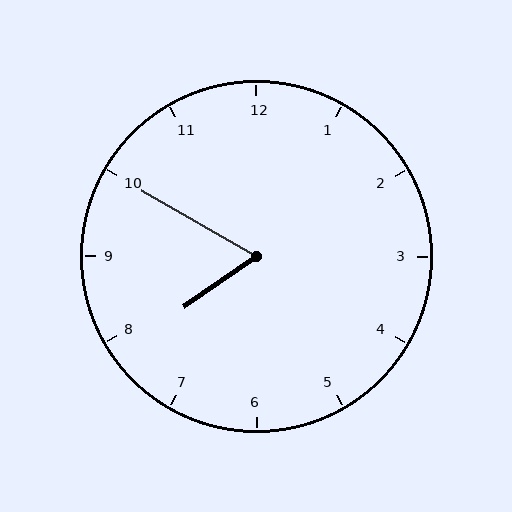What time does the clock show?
7:50.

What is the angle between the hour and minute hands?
Approximately 65 degrees.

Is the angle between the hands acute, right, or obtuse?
It is acute.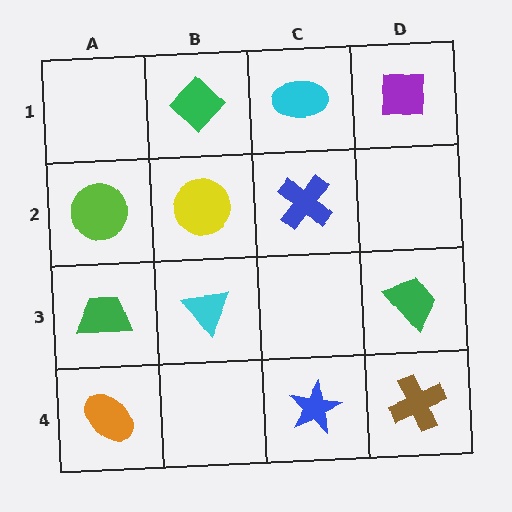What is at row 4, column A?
An orange ellipse.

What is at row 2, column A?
A lime circle.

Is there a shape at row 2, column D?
No, that cell is empty.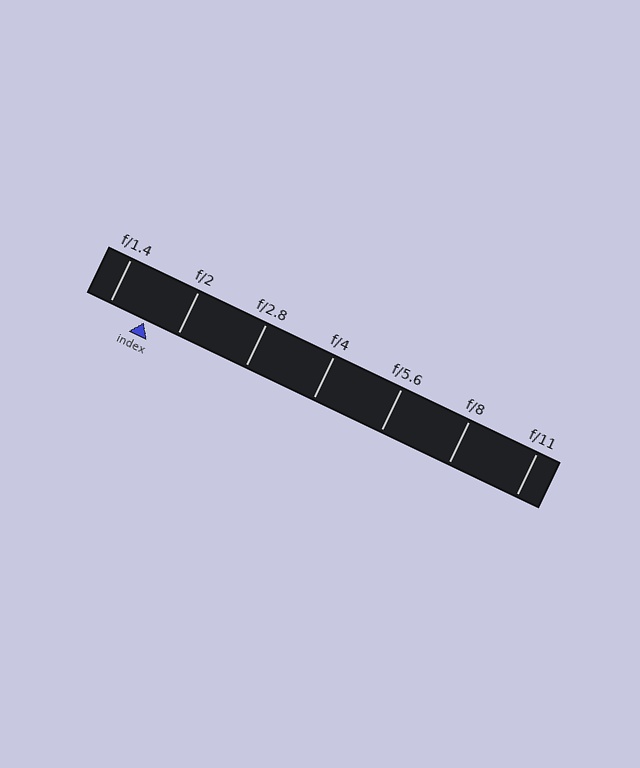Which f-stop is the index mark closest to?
The index mark is closest to f/2.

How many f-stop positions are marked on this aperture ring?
There are 7 f-stop positions marked.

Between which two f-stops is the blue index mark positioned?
The index mark is between f/1.4 and f/2.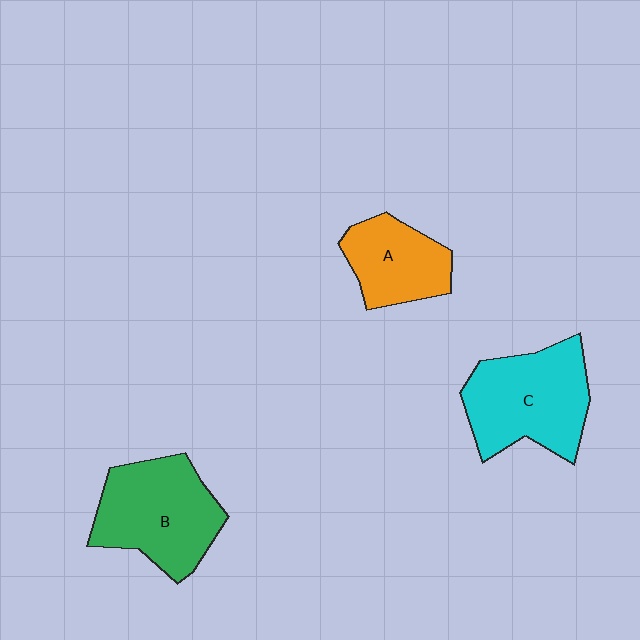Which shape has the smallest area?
Shape A (orange).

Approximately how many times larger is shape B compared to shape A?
Approximately 1.5 times.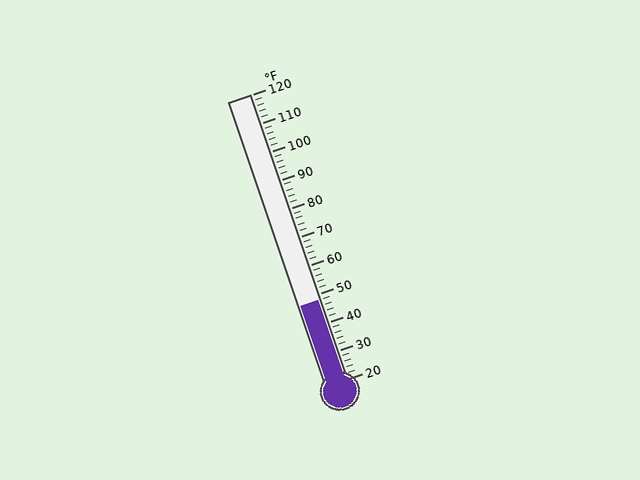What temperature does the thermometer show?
The thermometer shows approximately 48°F.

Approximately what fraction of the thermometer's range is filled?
The thermometer is filled to approximately 30% of its range.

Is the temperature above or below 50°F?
The temperature is below 50°F.